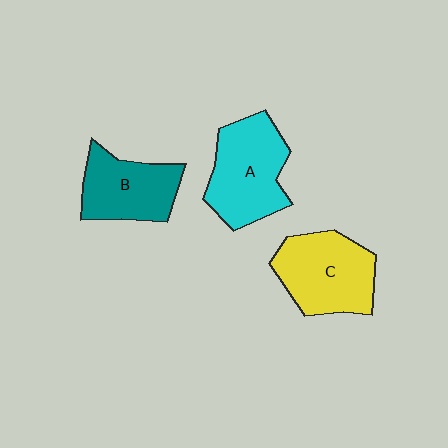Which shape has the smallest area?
Shape B (teal).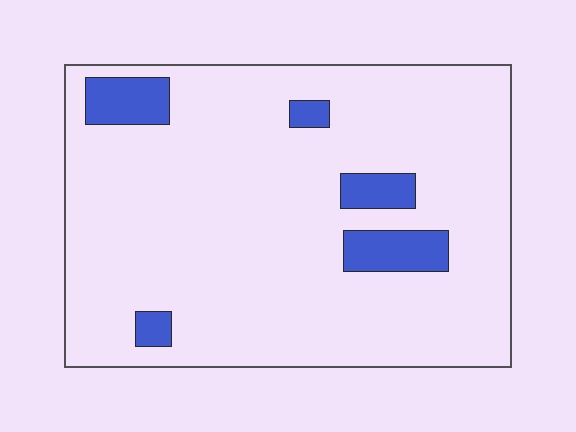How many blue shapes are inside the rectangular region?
5.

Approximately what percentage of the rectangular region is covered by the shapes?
Approximately 10%.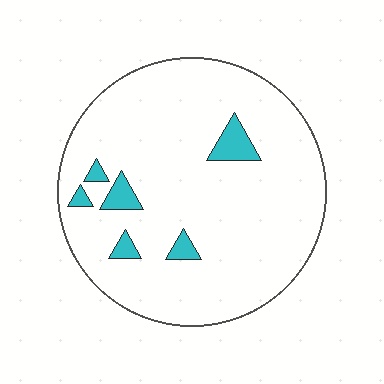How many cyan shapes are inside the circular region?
6.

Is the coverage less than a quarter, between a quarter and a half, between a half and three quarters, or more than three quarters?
Less than a quarter.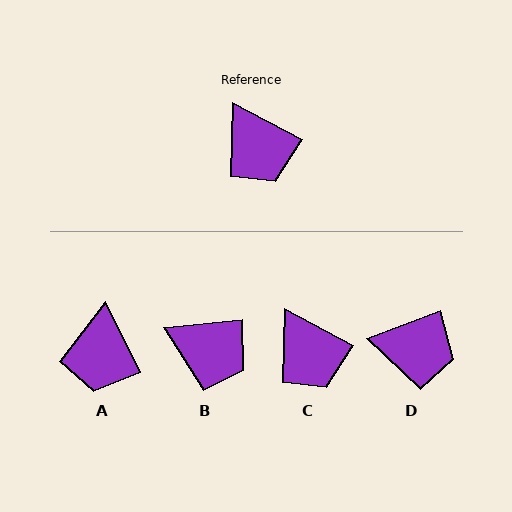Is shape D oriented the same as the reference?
No, it is off by about 48 degrees.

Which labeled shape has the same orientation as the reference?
C.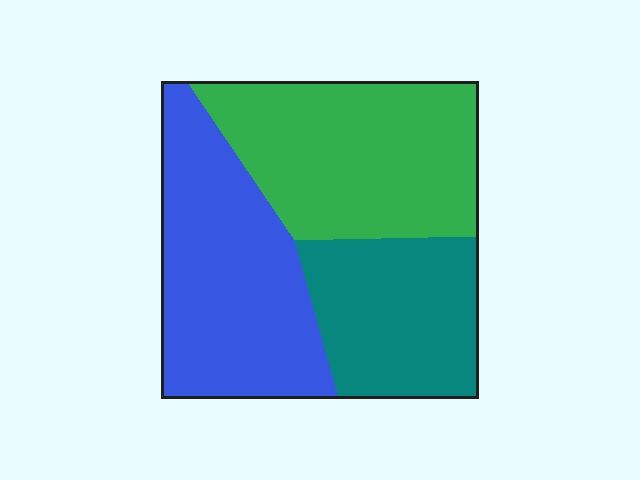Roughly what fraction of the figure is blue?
Blue covers roughly 35% of the figure.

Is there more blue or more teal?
Blue.